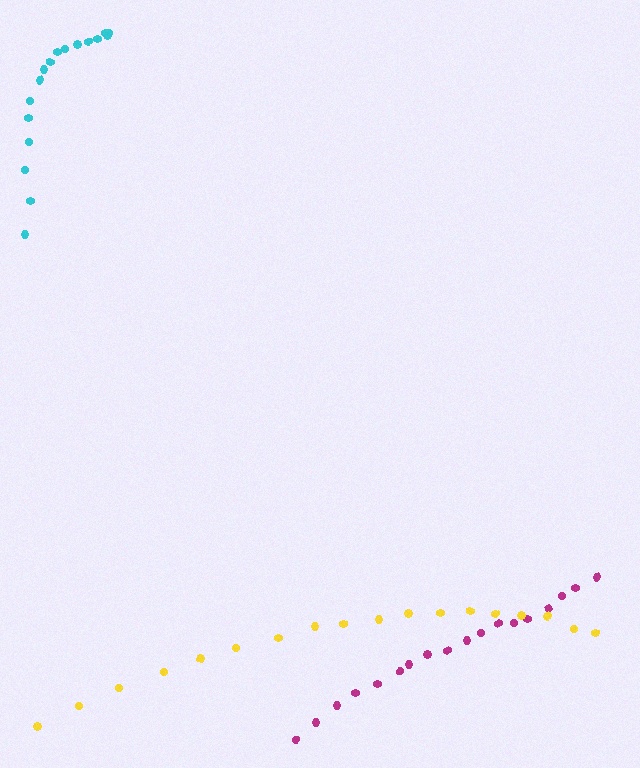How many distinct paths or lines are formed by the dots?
There are 3 distinct paths.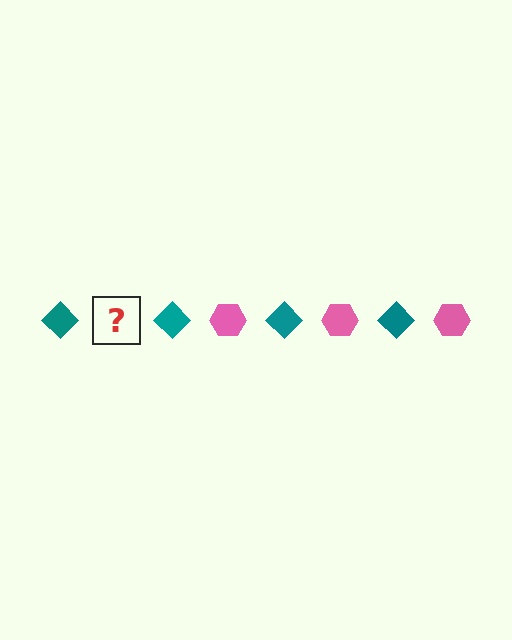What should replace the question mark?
The question mark should be replaced with a pink hexagon.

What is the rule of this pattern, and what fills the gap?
The rule is that the pattern alternates between teal diamond and pink hexagon. The gap should be filled with a pink hexagon.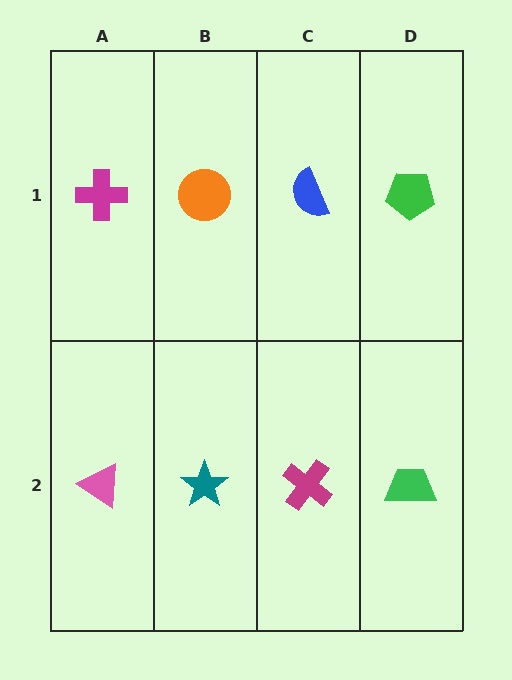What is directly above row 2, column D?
A green pentagon.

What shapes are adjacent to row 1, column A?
A pink triangle (row 2, column A), an orange circle (row 1, column B).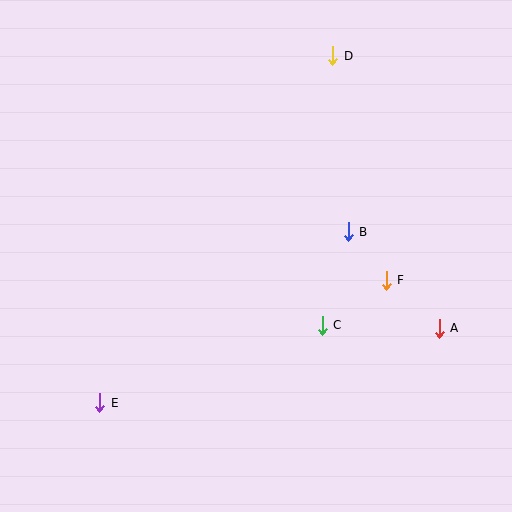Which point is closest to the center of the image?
Point B at (348, 232) is closest to the center.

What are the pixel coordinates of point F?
Point F is at (386, 280).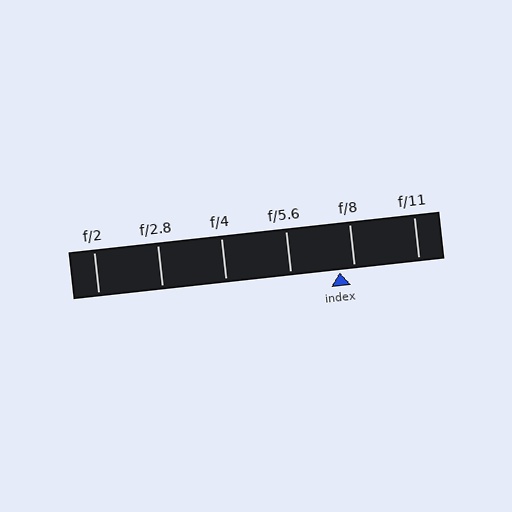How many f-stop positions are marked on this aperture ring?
There are 6 f-stop positions marked.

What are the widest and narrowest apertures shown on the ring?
The widest aperture shown is f/2 and the narrowest is f/11.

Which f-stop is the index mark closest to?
The index mark is closest to f/8.